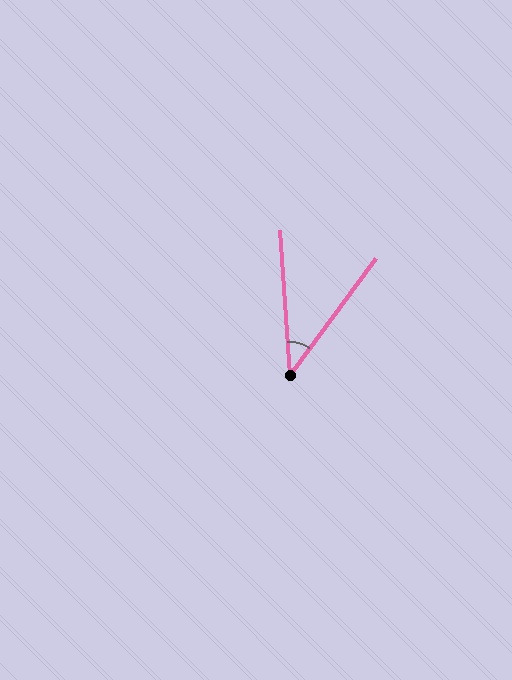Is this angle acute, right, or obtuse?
It is acute.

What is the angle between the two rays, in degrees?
Approximately 40 degrees.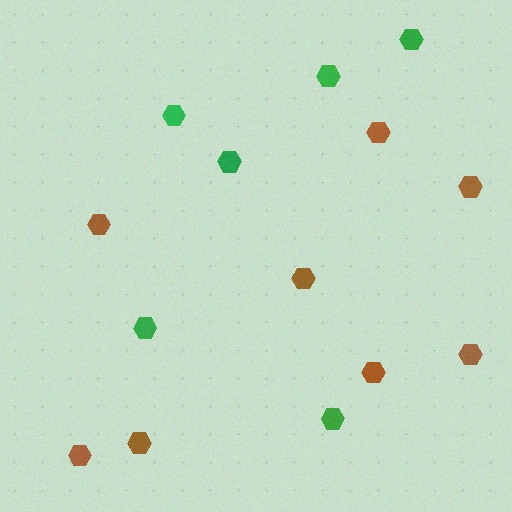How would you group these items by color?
There are 2 groups: one group of green hexagons (6) and one group of brown hexagons (8).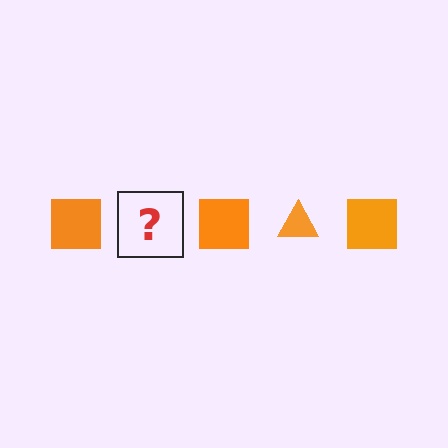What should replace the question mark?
The question mark should be replaced with an orange triangle.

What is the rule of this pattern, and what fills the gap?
The rule is that the pattern cycles through square, triangle shapes in orange. The gap should be filled with an orange triangle.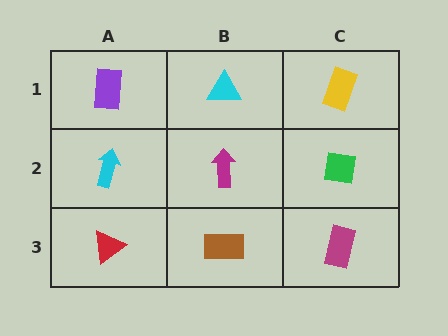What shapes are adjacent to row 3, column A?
A cyan arrow (row 2, column A), a brown rectangle (row 3, column B).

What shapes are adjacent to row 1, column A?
A cyan arrow (row 2, column A), a cyan triangle (row 1, column B).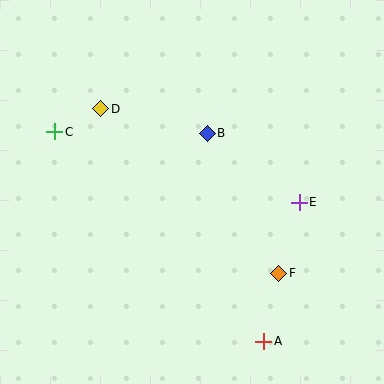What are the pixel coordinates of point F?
Point F is at (279, 273).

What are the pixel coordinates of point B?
Point B is at (207, 133).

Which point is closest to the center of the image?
Point B at (207, 133) is closest to the center.